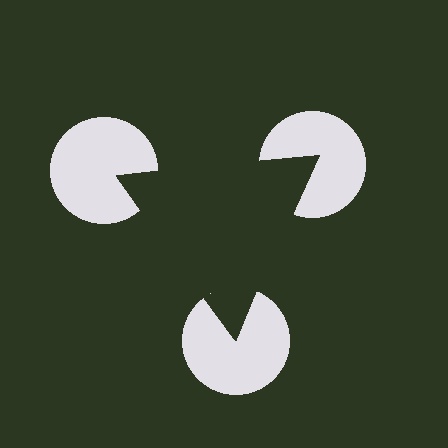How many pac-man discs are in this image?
There are 3 — one at each vertex of the illusory triangle.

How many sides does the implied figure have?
3 sides.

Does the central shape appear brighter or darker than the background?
It typically appears slightly darker than the background, even though no actual brightness change is drawn.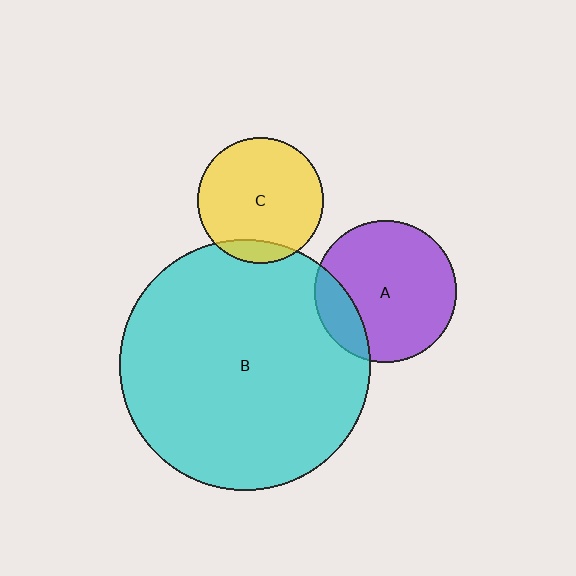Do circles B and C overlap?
Yes.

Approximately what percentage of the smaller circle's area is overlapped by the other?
Approximately 10%.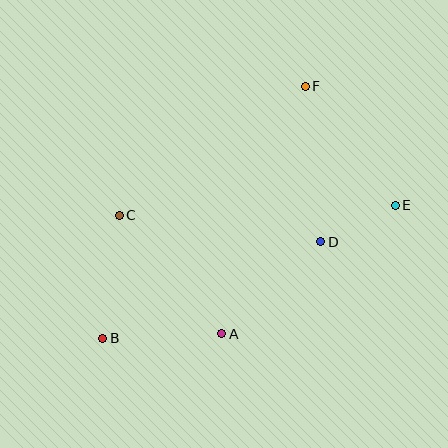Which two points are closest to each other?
Points D and E are closest to each other.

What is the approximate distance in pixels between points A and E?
The distance between A and E is approximately 216 pixels.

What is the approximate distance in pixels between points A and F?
The distance between A and F is approximately 261 pixels.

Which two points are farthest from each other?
Points B and F are farthest from each other.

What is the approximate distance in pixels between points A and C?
The distance between A and C is approximately 157 pixels.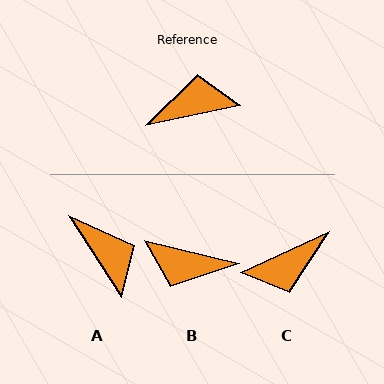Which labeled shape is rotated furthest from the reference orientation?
C, about 167 degrees away.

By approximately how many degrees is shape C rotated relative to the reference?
Approximately 167 degrees clockwise.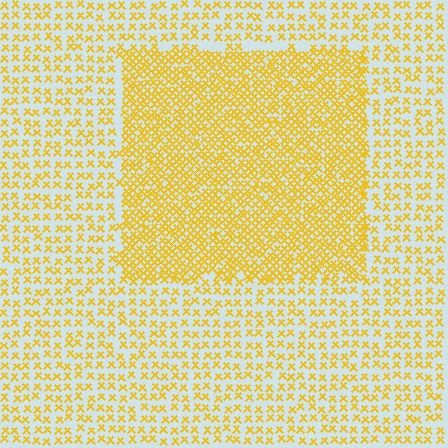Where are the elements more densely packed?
The elements are more densely packed inside the rectangle boundary.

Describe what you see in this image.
The image contains small yellow elements arranged at two different densities. A rectangle-shaped region is visible where the elements are more densely packed than the surrounding area.